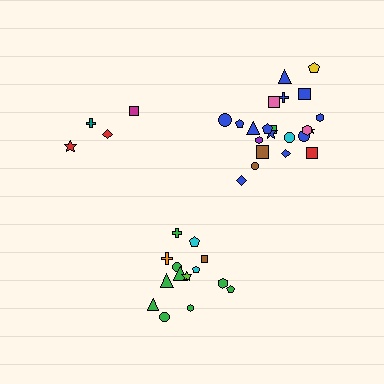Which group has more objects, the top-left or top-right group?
The top-right group.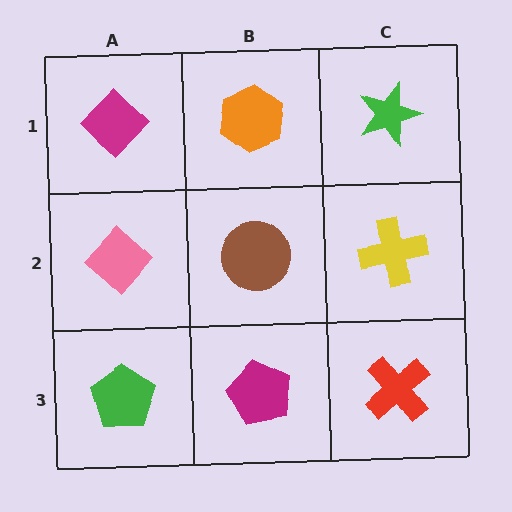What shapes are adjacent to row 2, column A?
A magenta diamond (row 1, column A), a green pentagon (row 3, column A), a brown circle (row 2, column B).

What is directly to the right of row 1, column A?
An orange hexagon.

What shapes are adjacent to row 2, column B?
An orange hexagon (row 1, column B), a magenta pentagon (row 3, column B), a pink diamond (row 2, column A), a yellow cross (row 2, column C).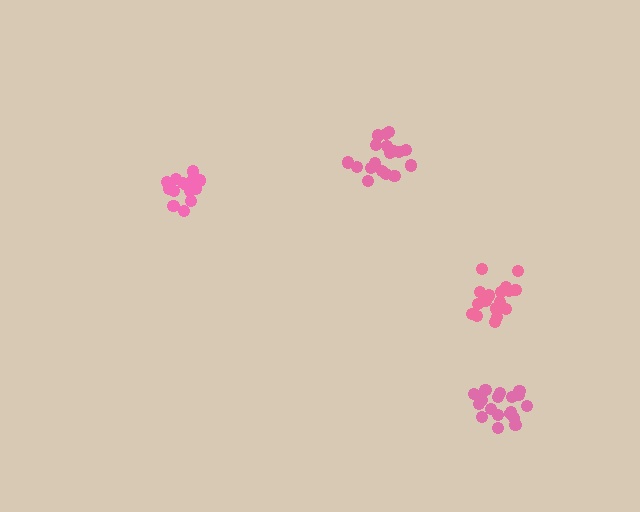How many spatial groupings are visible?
There are 4 spatial groupings.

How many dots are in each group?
Group 1: 18 dots, Group 2: 15 dots, Group 3: 18 dots, Group 4: 18 dots (69 total).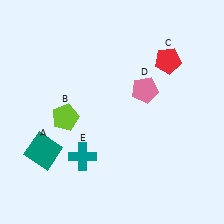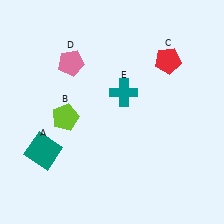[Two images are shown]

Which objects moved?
The objects that moved are: the pink pentagon (D), the teal cross (E).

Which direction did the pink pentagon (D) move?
The pink pentagon (D) moved left.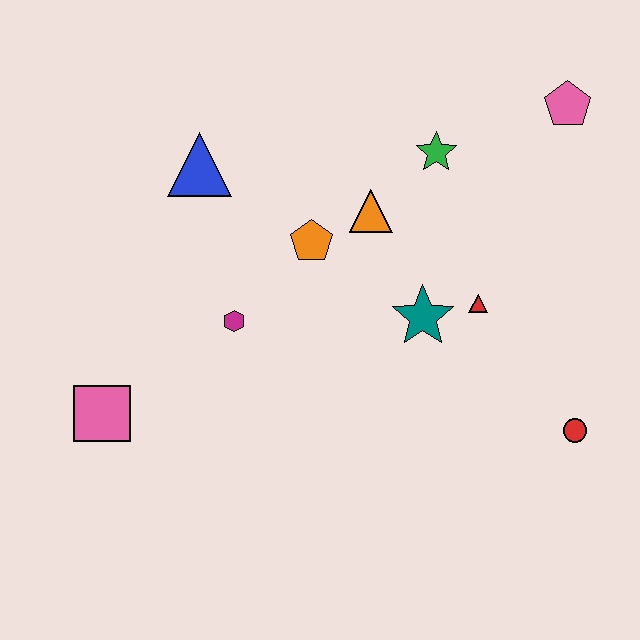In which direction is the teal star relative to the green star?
The teal star is below the green star.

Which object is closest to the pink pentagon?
The green star is closest to the pink pentagon.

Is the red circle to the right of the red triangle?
Yes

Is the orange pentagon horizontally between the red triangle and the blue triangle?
Yes